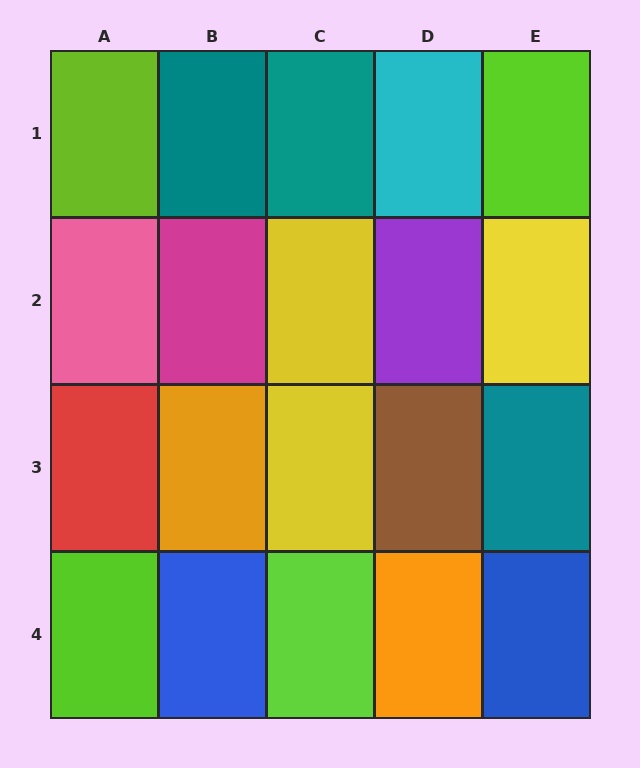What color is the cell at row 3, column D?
Brown.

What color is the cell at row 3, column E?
Teal.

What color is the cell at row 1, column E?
Lime.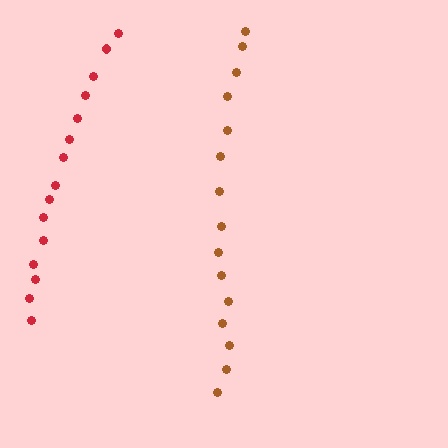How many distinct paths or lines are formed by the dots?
There are 2 distinct paths.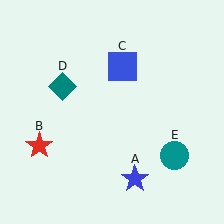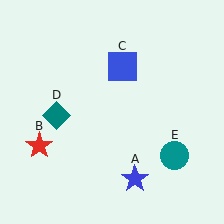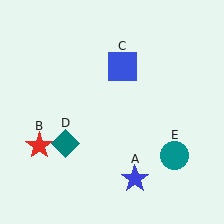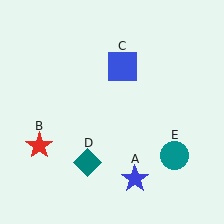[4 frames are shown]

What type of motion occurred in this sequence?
The teal diamond (object D) rotated counterclockwise around the center of the scene.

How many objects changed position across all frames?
1 object changed position: teal diamond (object D).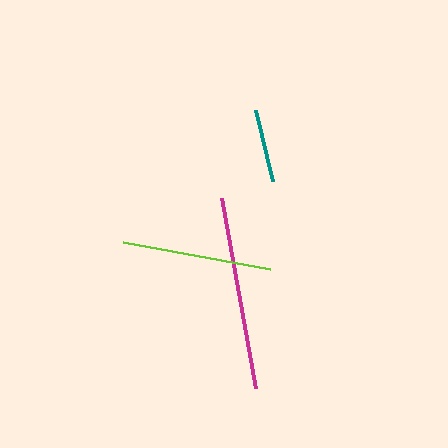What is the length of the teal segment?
The teal segment is approximately 73 pixels long.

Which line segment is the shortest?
The teal line is the shortest at approximately 73 pixels.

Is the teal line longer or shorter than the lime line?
The lime line is longer than the teal line.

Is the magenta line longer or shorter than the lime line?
The magenta line is longer than the lime line.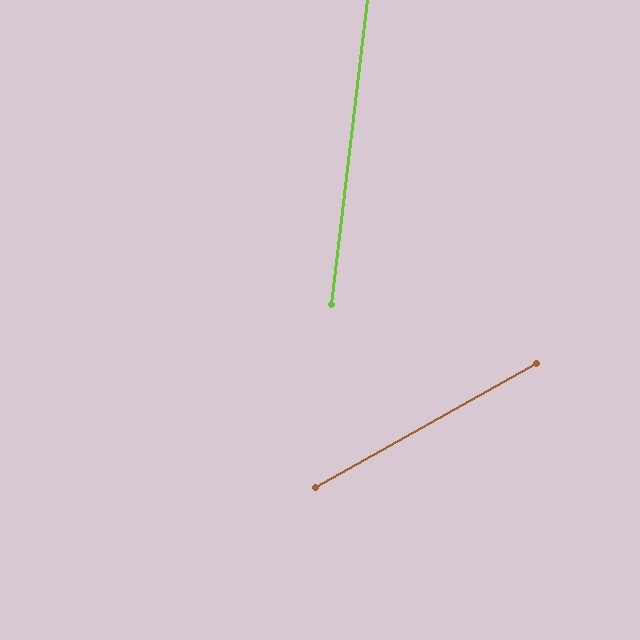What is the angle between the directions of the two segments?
Approximately 54 degrees.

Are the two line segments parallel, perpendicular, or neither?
Neither parallel nor perpendicular — they differ by about 54°.